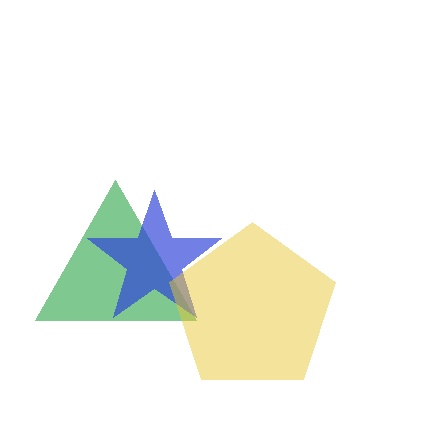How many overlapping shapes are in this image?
There are 3 overlapping shapes in the image.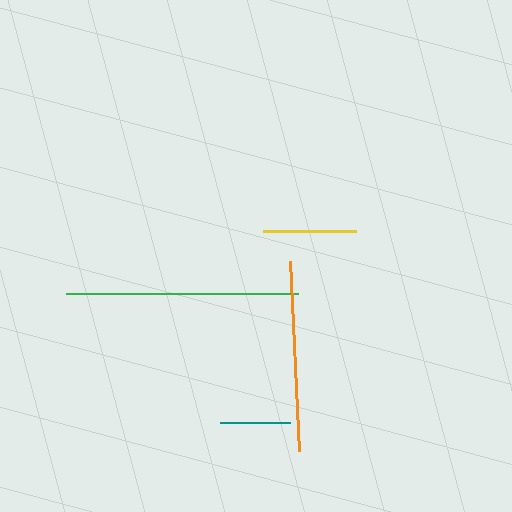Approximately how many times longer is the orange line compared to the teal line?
The orange line is approximately 2.7 times the length of the teal line.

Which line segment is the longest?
The green line is the longest at approximately 232 pixels.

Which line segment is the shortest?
The teal line is the shortest at approximately 70 pixels.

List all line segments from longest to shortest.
From longest to shortest: green, orange, yellow, teal.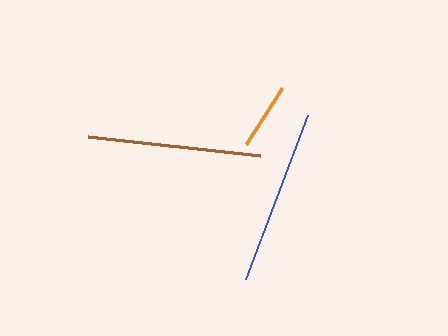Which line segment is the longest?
The blue line is the longest at approximately 175 pixels.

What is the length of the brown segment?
The brown segment is approximately 173 pixels long.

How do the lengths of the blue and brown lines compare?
The blue and brown lines are approximately the same length.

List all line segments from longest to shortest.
From longest to shortest: blue, brown, orange.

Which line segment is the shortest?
The orange line is the shortest at approximately 67 pixels.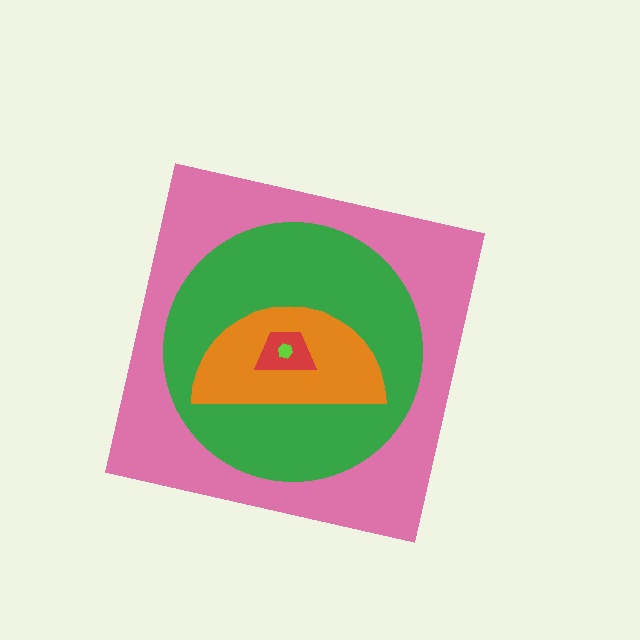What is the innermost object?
The lime hexagon.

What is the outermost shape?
The pink square.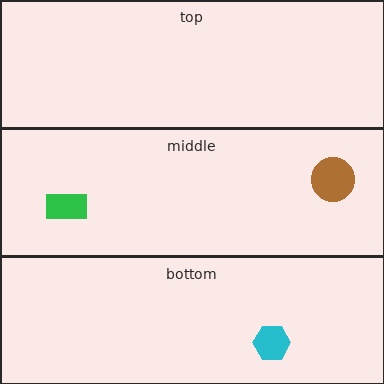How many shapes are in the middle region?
2.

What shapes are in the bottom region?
The cyan hexagon.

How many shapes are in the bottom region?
1.